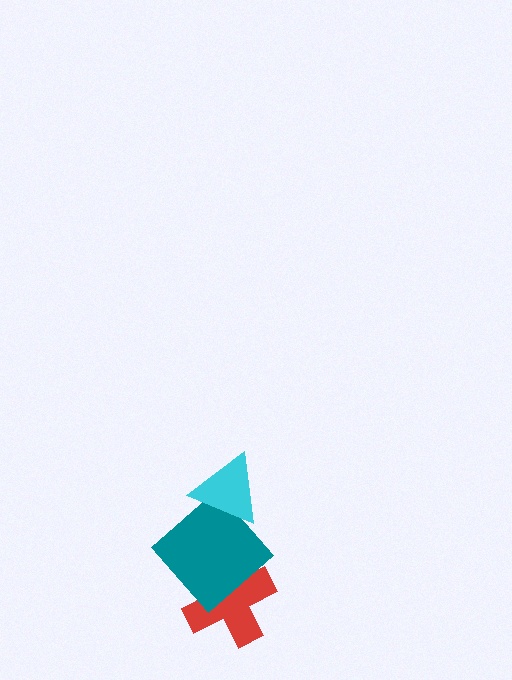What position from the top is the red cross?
The red cross is 3rd from the top.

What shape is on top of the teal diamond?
The cyan triangle is on top of the teal diamond.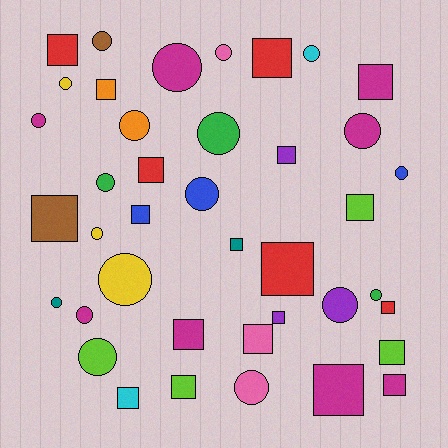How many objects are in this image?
There are 40 objects.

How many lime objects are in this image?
There are 4 lime objects.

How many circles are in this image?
There are 20 circles.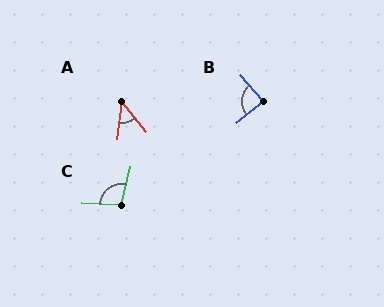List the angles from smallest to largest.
A (47°), B (87°), C (102°).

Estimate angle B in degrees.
Approximately 87 degrees.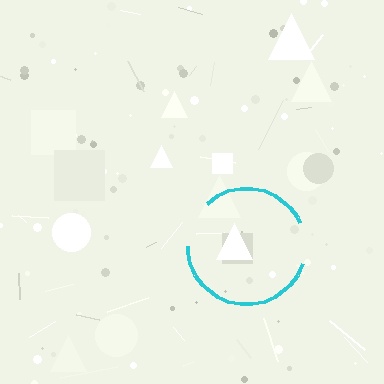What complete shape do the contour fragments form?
The contour fragments form a circle.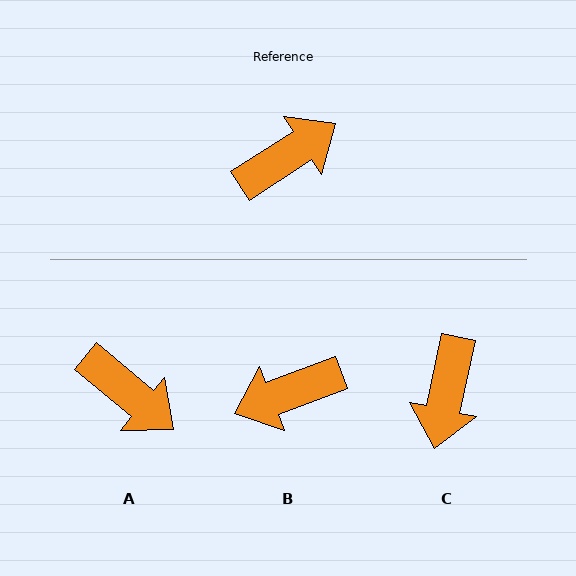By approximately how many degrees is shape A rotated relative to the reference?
Approximately 73 degrees clockwise.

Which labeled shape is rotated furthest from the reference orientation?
B, about 168 degrees away.